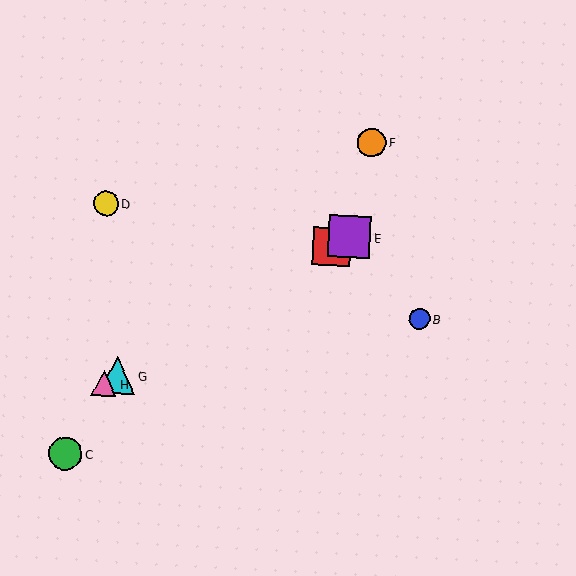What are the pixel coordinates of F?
Object F is at (372, 143).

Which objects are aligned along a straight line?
Objects A, E, G, H are aligned along a straight line.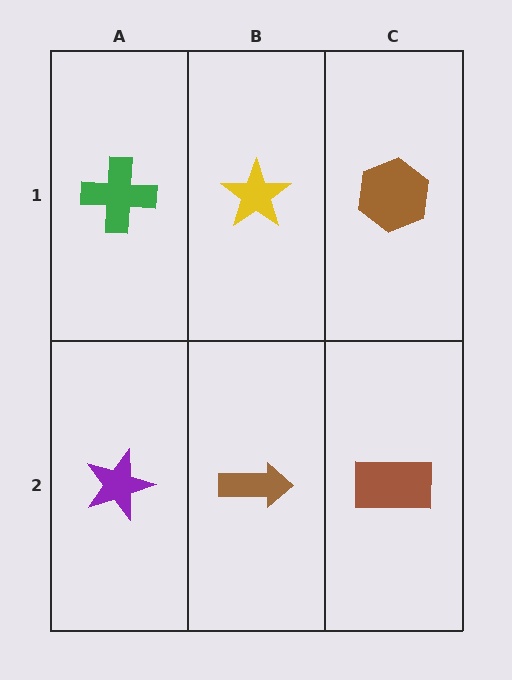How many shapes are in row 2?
3 shapes.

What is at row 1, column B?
A yellow star.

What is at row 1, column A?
A green cross.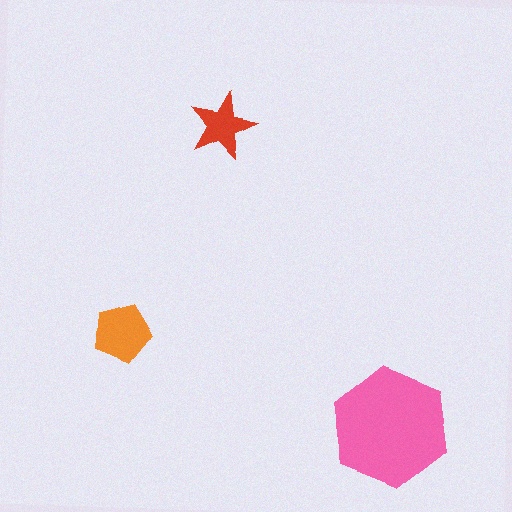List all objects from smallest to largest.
The red star, the orange pentagon, the pink hexagon.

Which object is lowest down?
The pink hexagon is bottommost.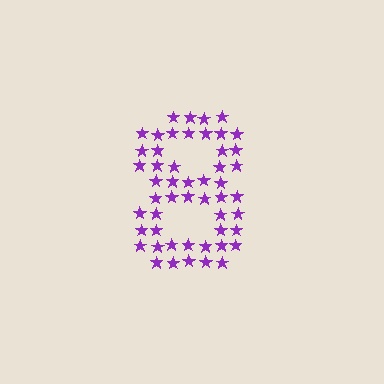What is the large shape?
The large shape is the digit 8.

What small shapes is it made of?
It is made of small stars.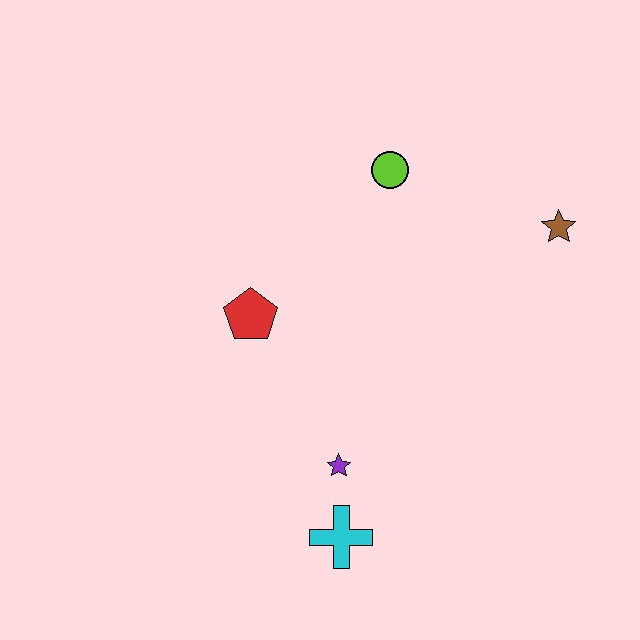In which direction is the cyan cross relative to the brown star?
The cyan cross is below the brown star.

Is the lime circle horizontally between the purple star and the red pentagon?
No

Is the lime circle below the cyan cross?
No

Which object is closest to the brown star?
The lime circle is closest to the brown star.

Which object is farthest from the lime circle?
The cyan cross is farthest from the lime circle.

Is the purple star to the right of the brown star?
No